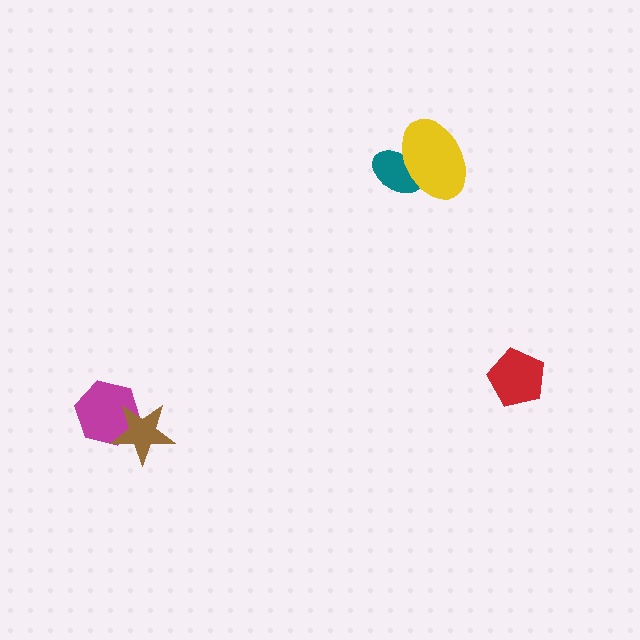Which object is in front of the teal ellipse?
The yellow ellipse is in front of the teal ellipse.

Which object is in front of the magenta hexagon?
The brown star is in front of the magenta hexagon.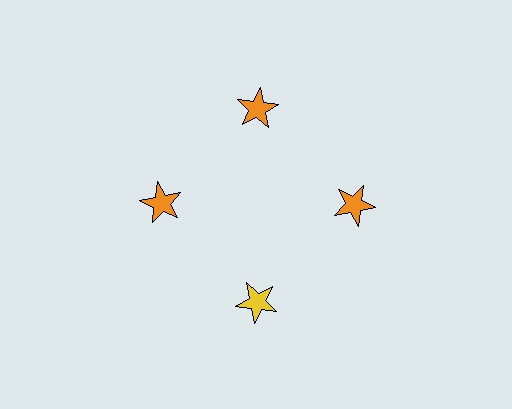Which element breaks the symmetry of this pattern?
The yellow star at roughly the 6 o'clock position breaks the symmetry. All other shapes are orange stars.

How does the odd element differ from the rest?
It has a different color: yellow instead of orange.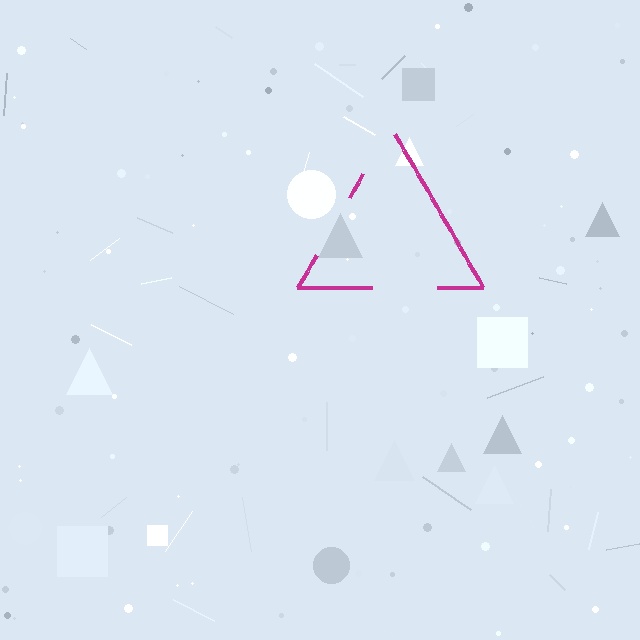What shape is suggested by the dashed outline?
The dashed outline suggests a triangle.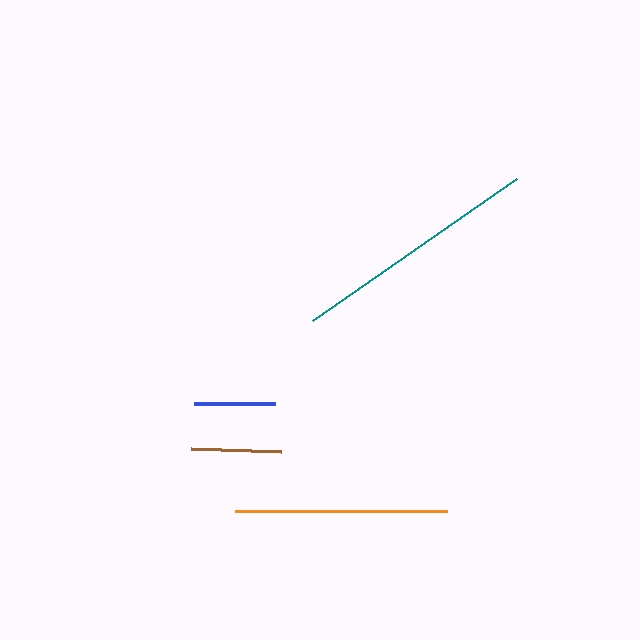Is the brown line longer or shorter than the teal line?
The teal line is longer than the brown line.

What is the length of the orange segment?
The orange segment is approximately 212 pixels long.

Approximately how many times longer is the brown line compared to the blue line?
The brown line is approximately 1.1 times the length of the blue line.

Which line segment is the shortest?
The blue line is the shortest at approximately 81 pixels.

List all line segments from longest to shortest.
From longest to shortest: teal, orange, brown, blue.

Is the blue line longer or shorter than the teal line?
The teal line is longer than the blue line.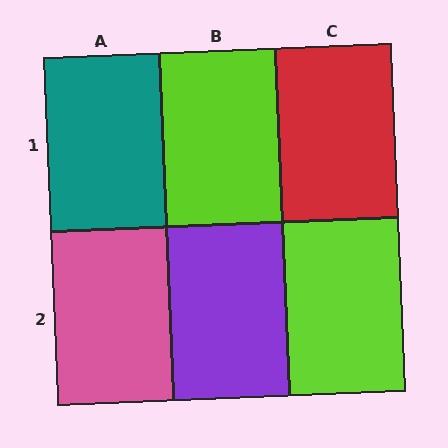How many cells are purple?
1 cell is purple.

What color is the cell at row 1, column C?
Red.